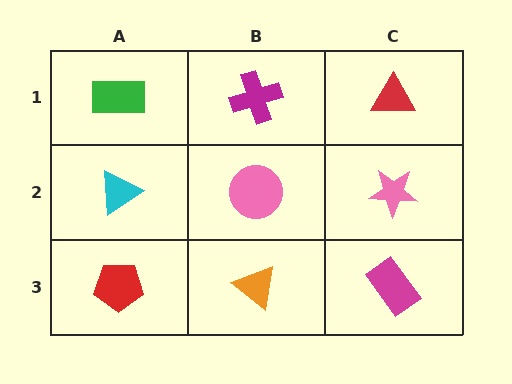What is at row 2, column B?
A pink circle.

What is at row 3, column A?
A red pentagon.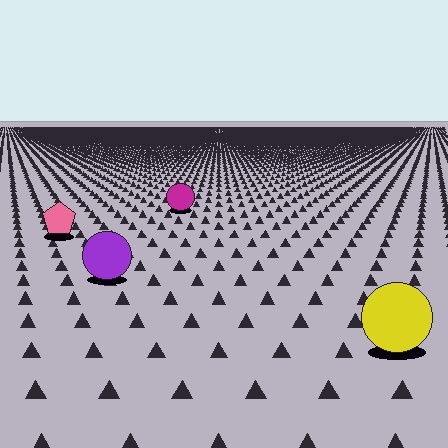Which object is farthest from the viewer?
The magenta circle is farthest from the viewer. It appears smaller and the ground texture around it is denser.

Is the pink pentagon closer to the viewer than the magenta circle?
Yes. The pink pentagon is closer — you can tell from the texture gradient: the ground texture is coarser near it.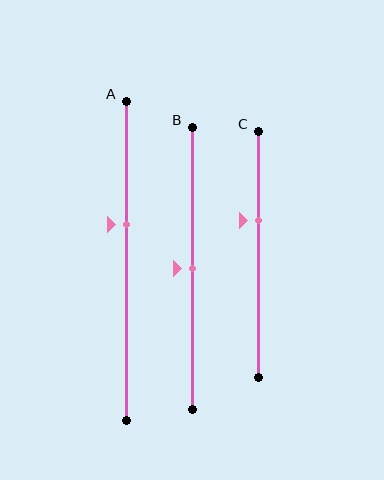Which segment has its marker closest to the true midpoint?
Segment B has its marker closest to the true midpoint.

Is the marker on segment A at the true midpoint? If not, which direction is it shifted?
No, the marker on segment A is shifted upward by about 11% of the segment length.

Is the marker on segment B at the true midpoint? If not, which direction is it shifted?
Yes, the marker on segment B is at the true midpoint.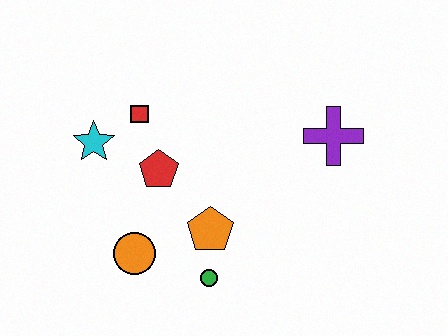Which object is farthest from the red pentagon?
The purple cross is farthest from the red pentagon.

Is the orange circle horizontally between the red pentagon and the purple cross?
No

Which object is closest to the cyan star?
The red square is closest to the cyan star.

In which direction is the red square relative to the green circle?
The red square is above the green circle.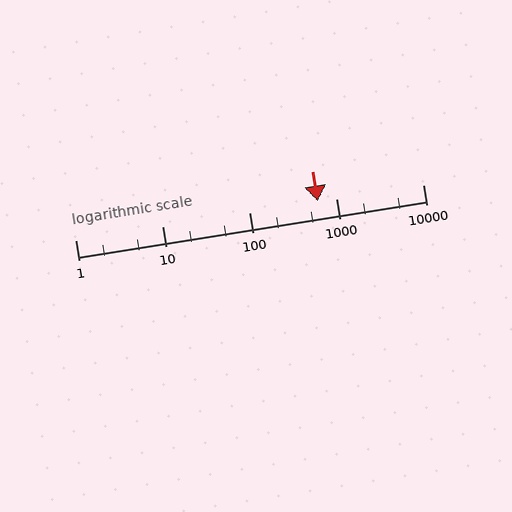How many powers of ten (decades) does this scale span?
The scale spans 4 decades, from 1 to 10000.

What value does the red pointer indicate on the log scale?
The pointer indicates approximately 610.